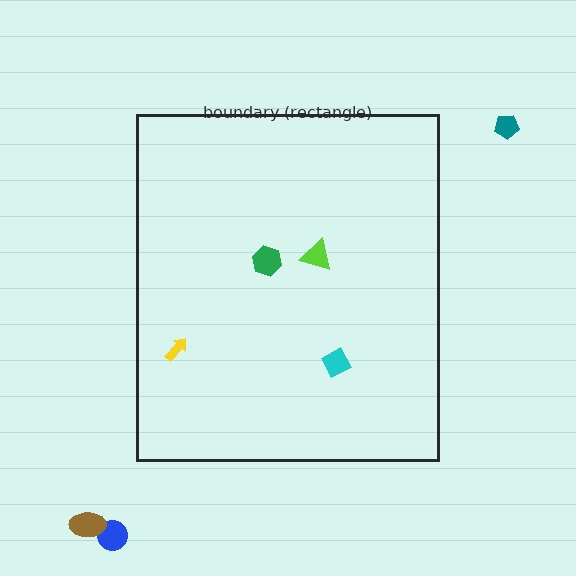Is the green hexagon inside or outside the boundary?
Inside.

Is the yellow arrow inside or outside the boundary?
Inside.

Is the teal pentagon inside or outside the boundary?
Outside.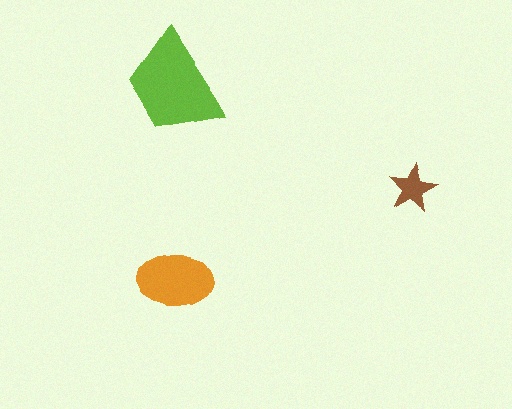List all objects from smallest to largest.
The brown star, the orange ellipse, the lime trapezoid.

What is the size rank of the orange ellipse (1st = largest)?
2nd.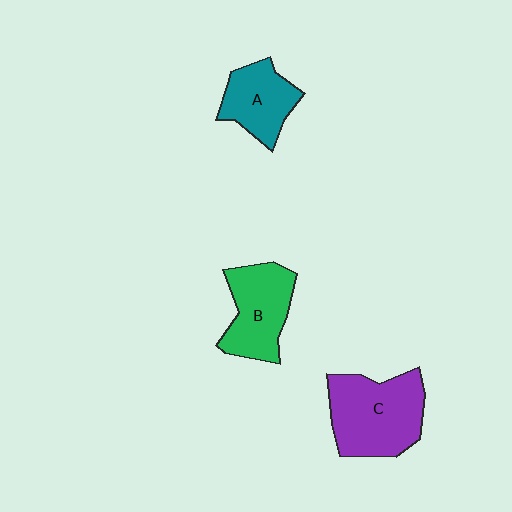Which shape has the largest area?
Shape C (purple).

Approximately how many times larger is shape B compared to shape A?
Approximately 1.2 times.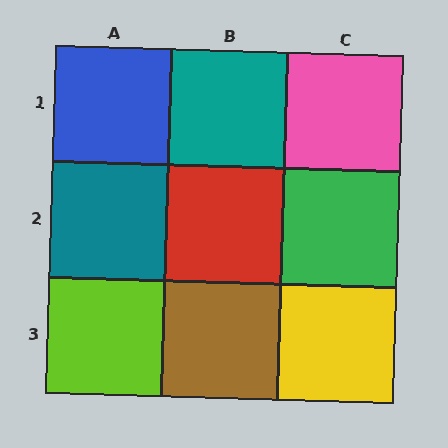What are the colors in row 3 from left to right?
Lime, brown, yellow.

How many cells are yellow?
1 cell is yellow.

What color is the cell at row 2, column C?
Green.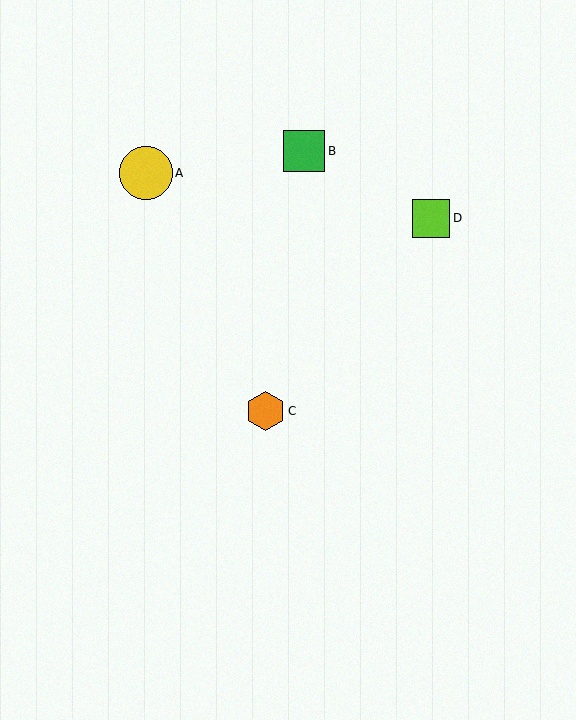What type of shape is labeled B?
Shape B is a green square.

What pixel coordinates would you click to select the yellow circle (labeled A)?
Click at (146, 173) to select the yellow circle A.